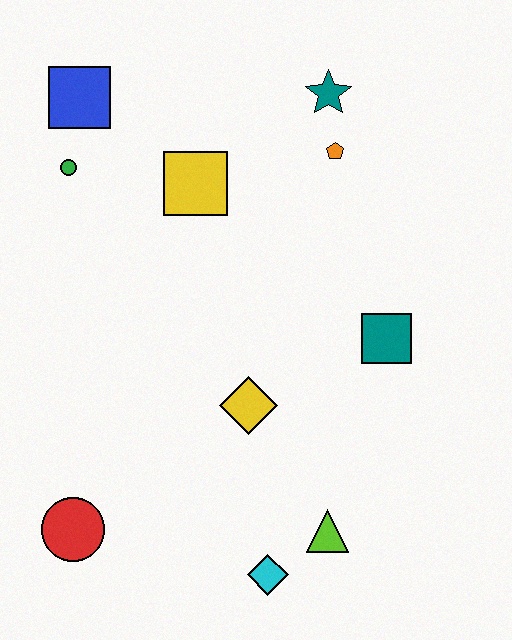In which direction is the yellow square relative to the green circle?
The yellow square is to the right of the green circle.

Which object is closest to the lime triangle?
The cyan diamond is closest to the lime triangle.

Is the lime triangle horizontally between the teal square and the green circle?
Yes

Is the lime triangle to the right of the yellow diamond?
Yes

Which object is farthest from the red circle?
The teal star is farthest from the red circle.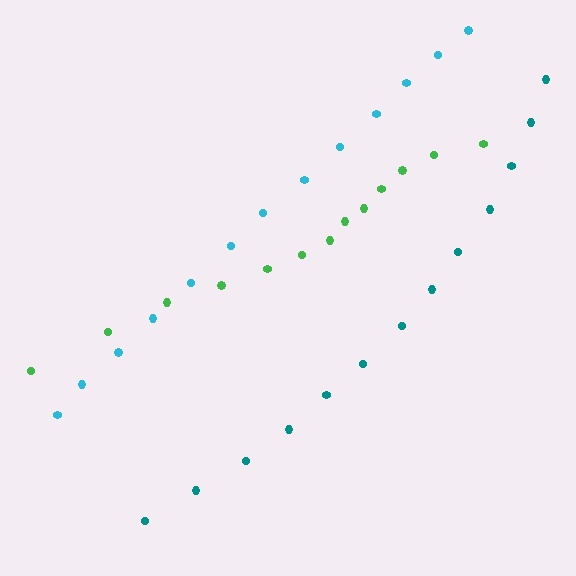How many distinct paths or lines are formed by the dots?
There are 3 distinct paths.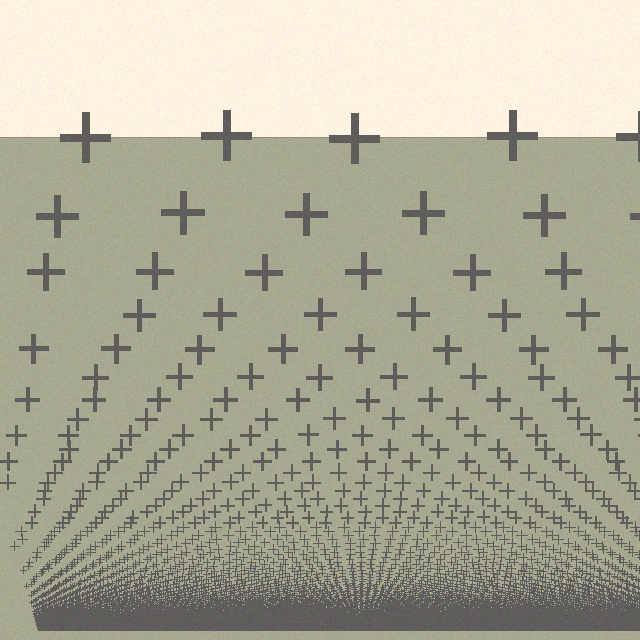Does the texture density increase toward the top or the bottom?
Density increases toward the bottom.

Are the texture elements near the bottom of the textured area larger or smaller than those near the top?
Smaller. The gradient is inverted — elements near the bottom are smaller and denser.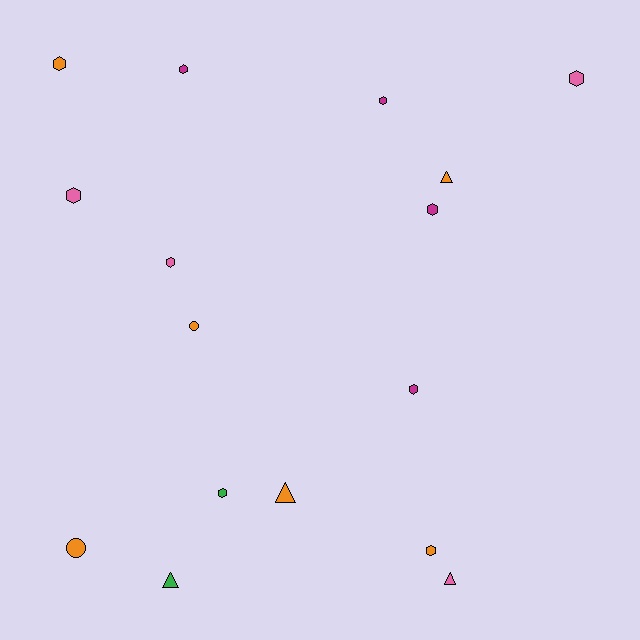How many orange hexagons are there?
There are 2 orange hexagons.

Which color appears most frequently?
Orange, with 6 objects.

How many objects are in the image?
There are 16 objects.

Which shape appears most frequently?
Hexagon, with 10 objects.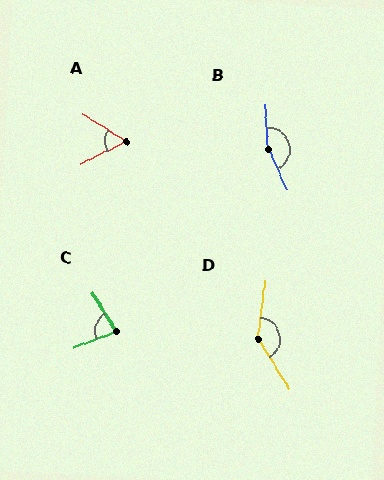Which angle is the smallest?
A, at approximately 59 degrees.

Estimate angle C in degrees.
Approximately 79 degrees.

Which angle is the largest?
B, at approximately 158 degrees.